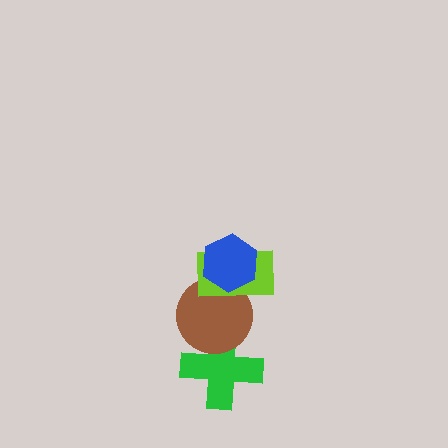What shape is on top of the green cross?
The brown circle is on top of the green cross.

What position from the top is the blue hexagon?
The blue hexagon is 1st from the top.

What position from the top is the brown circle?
The brown circle is 3rd from the top.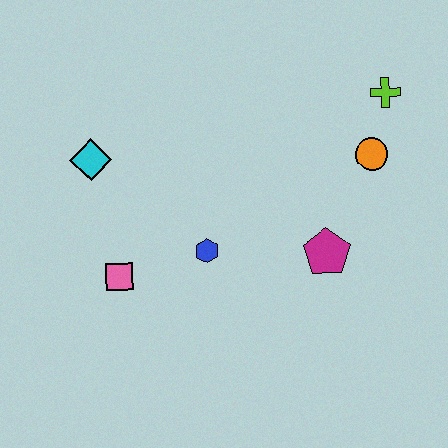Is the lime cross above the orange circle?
Yes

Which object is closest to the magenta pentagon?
The orange circle is closest to the magenta pentagon.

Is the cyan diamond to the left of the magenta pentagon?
Yes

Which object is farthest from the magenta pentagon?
The cyan diamond is farthest from the magenta pentagon.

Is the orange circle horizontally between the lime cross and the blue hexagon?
Yes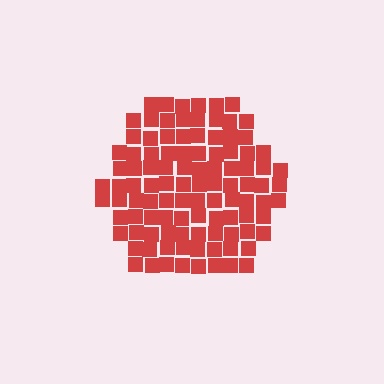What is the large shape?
The large shape is a hexagon.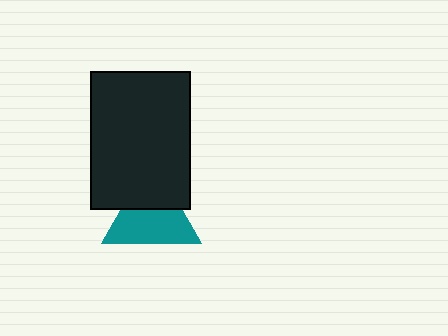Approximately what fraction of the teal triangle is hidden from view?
Roughly 38% of the teal triangle is hidden behind the black rectangle.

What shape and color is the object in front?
The object in front is a black rectangle.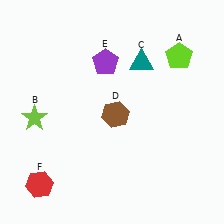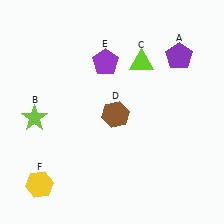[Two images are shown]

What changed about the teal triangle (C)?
In Image 1, C is teal. In Image 2, it changed to lime.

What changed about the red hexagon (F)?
In Image 1, F is red. In Image 2, it changed to yellow.